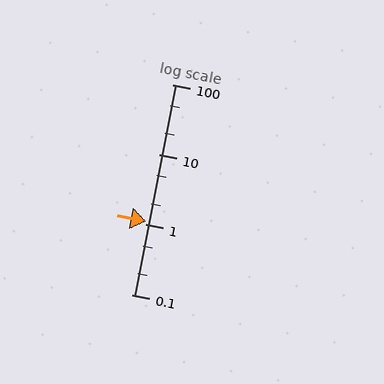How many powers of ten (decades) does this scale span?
The scale spans 3 decades, from 0.1 to 100.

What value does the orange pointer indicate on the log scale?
The pointer indicates approximately 1.1.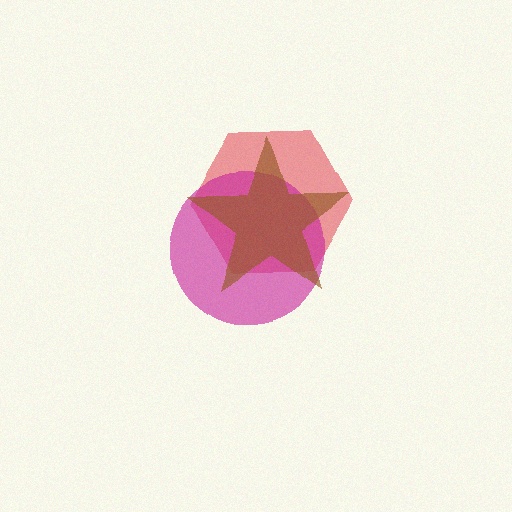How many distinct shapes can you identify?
There are 3 distinct shapes: a red hexagon, a magenta circle, a brown star.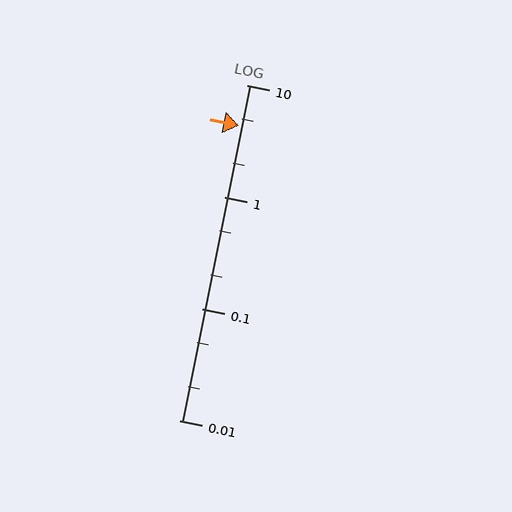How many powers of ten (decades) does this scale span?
The scale spans 3 decades, from 0.01 to 10.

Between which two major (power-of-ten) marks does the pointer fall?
The pointer is between 1 and 10.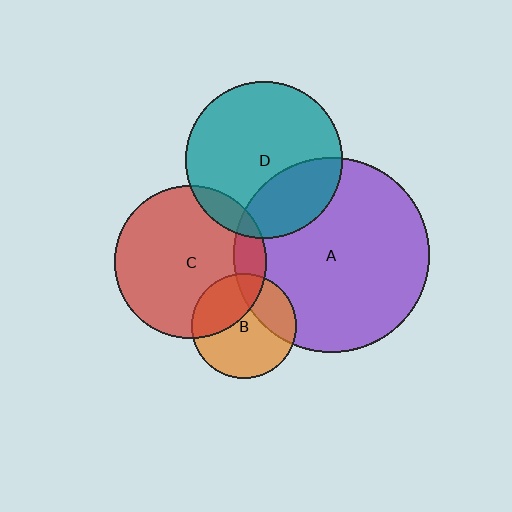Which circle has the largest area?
Circle A (purple).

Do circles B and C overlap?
Yes.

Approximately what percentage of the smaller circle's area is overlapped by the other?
Approximately 35%.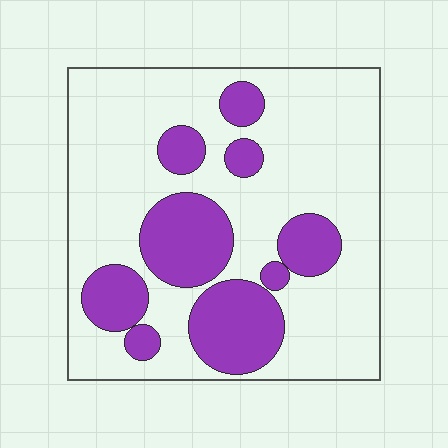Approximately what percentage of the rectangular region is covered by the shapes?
Approximately 30%.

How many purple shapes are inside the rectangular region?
9.